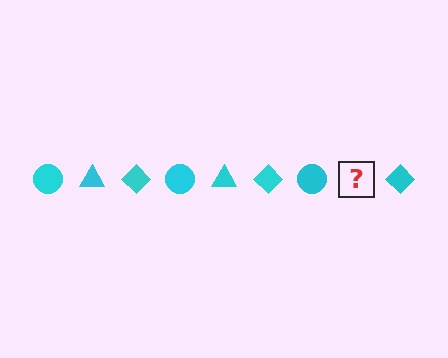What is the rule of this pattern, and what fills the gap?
The rule is that the pattern cycles through circle, triangle, diamond shapes in cyan. The gap should be filled with a cyan triangle.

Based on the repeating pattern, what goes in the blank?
The blank should be a cyan triangle.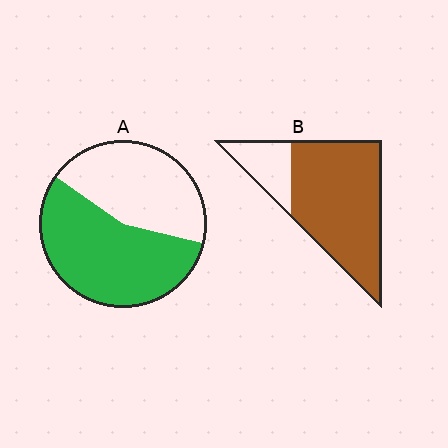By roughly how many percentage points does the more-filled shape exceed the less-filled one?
By roughly 25 percentage points (B over A).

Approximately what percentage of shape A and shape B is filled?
A is approximately 55% and B is approximately 80%.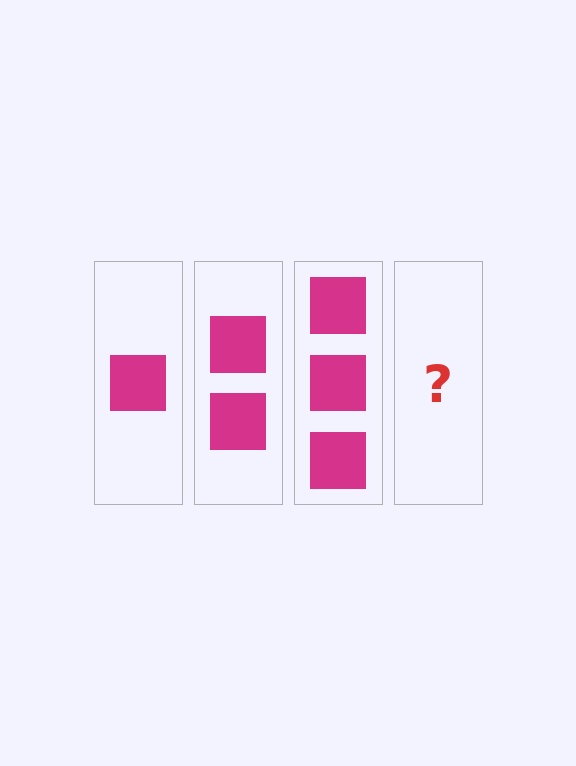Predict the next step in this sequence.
The next step is 4 squares.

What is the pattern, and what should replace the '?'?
The pattern is that each step adds one more square. The '?' should be 4 squares.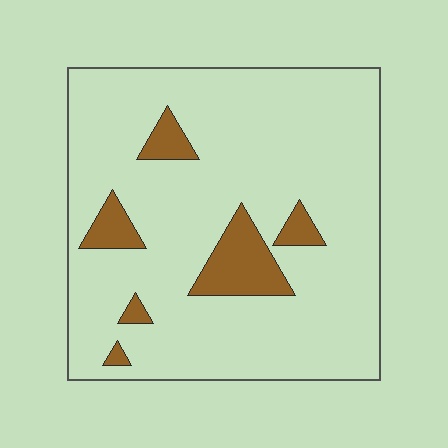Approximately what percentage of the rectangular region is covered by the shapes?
Approximately 10%.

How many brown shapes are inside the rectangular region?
6.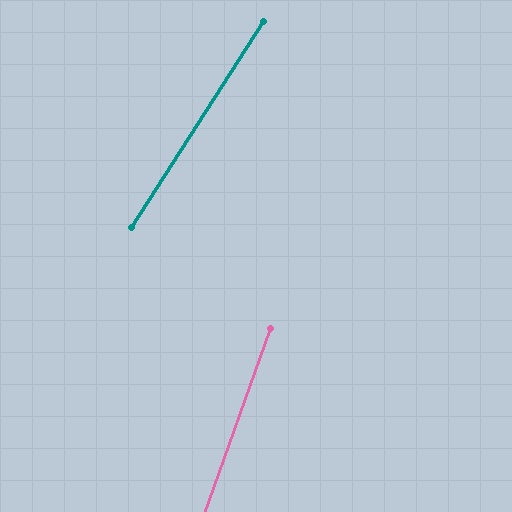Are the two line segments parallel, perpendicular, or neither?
Neither parallel nor perpendicular — they differ by about 13°.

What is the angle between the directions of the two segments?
Approximately 13 degrees.